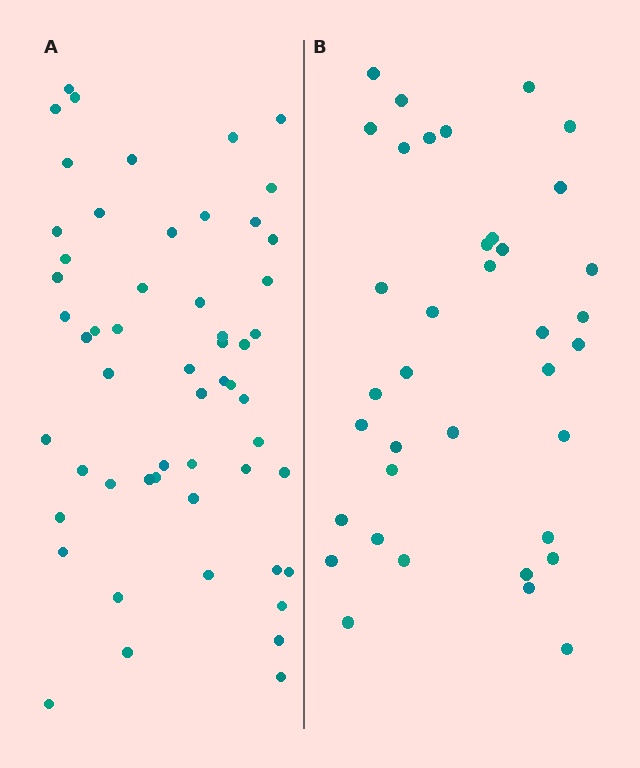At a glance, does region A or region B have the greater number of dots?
Region A (the left region) has more dots.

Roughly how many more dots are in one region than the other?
Region A has approximately 20 more dots than region B.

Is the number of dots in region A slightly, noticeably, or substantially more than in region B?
Region A has substantially more. The ratio is roughly 1.5 to 1.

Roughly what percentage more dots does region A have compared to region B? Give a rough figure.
About 50% more.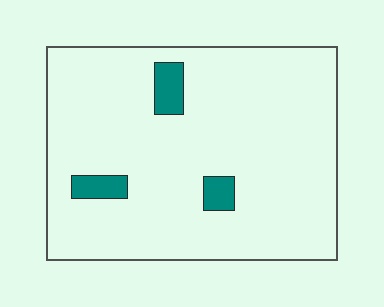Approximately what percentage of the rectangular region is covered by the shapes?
Approximately 5%.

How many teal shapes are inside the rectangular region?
3.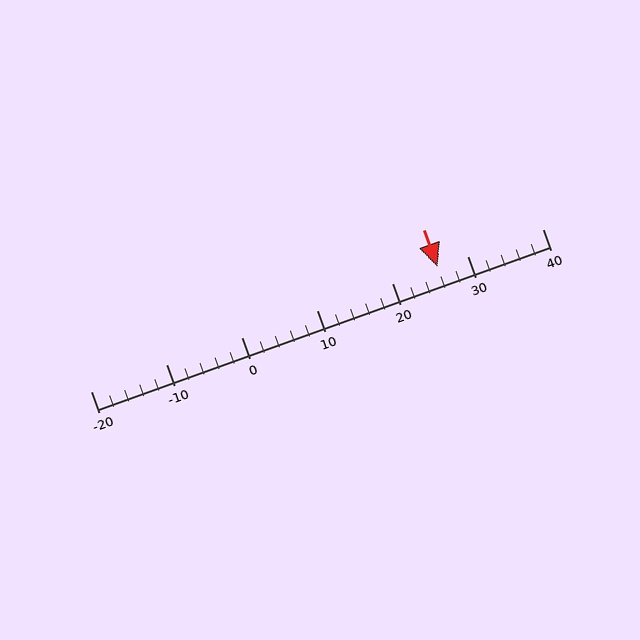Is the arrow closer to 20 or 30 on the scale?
The arrow is closer to 30.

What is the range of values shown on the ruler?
The ruler shows values from -20 to 40.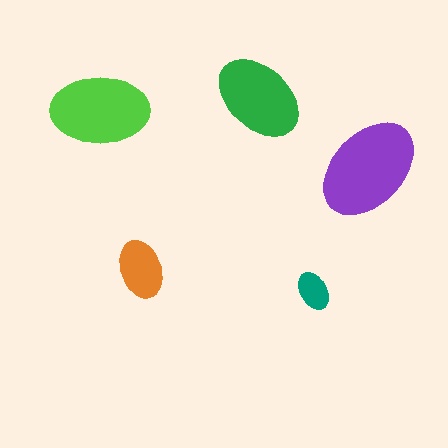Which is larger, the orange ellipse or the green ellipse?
The green one.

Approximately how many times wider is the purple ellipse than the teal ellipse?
About 2.5 times wider.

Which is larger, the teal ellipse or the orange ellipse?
The orange one.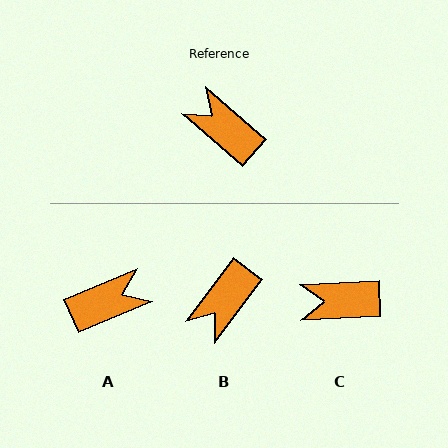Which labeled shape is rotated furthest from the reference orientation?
A, about 116 degrees away.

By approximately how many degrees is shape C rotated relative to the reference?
Approximately 44 degrees counter-clockwise.